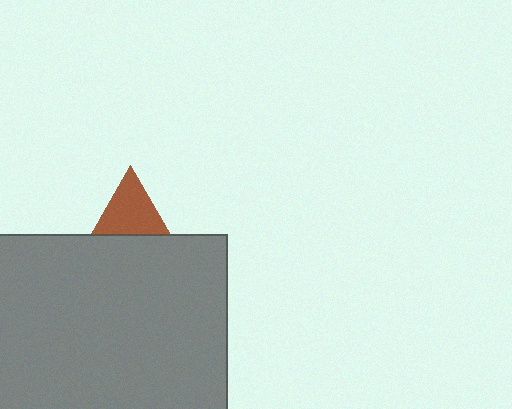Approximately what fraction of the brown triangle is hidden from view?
Roughly 64% of the brown triangle is hidden behind the gray rectangle.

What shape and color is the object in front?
The object in front is a gray rectangle.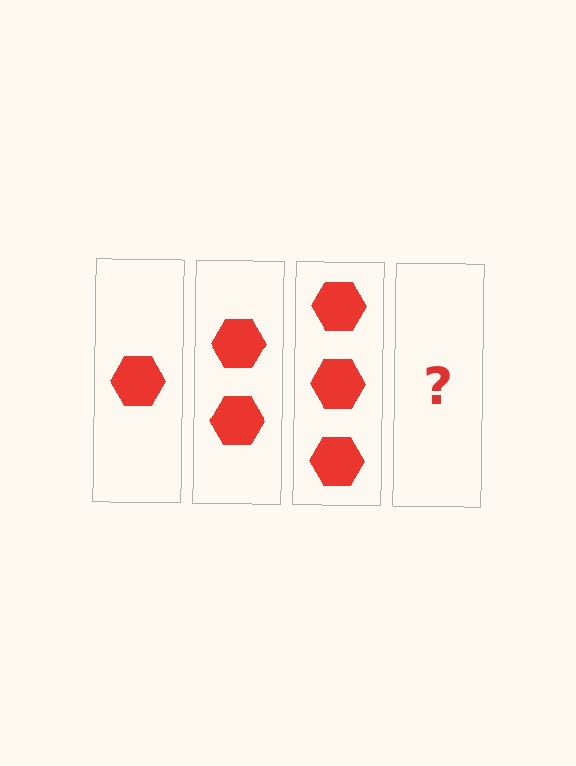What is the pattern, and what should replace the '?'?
The pattern is that each step adds one more hexagon. The '?' should be 4 hexagons.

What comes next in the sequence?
The next element should be 4 hexagons.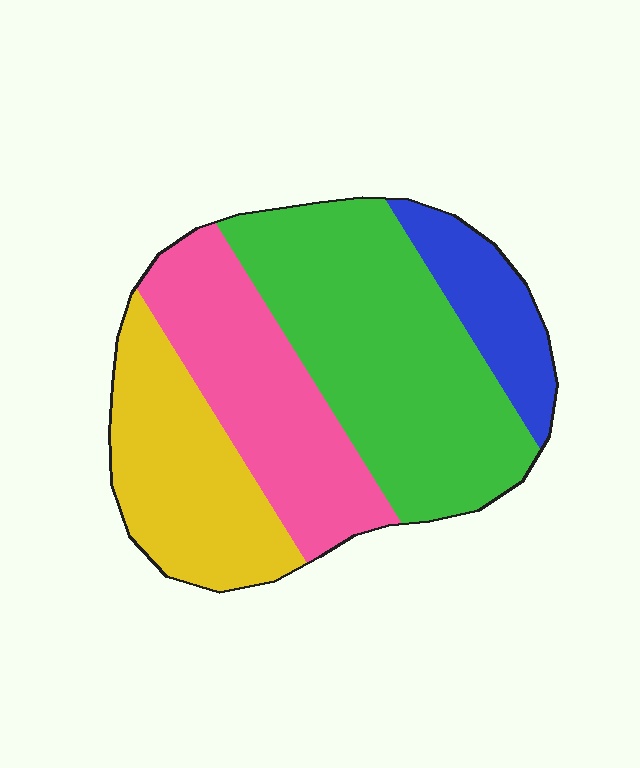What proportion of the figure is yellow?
Yellow covers 23% of the figure.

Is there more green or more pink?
Green.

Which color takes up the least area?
Blue, at roughly 10%.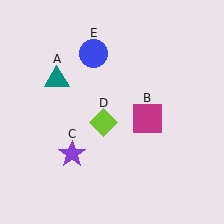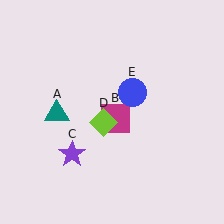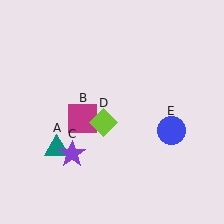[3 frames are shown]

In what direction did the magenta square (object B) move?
The magenta square (object B) moved left.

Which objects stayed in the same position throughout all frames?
Purple star (object C) and lime diamond (object D) remained stationary.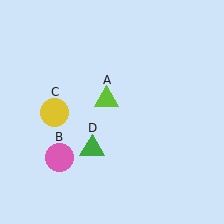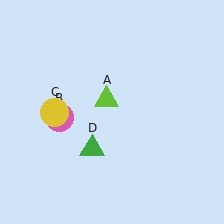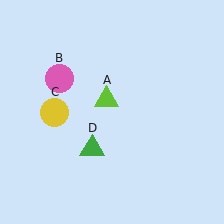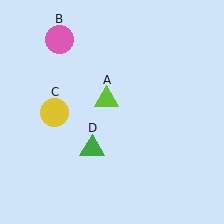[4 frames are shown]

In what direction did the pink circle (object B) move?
The pink circle (object B) moved up.